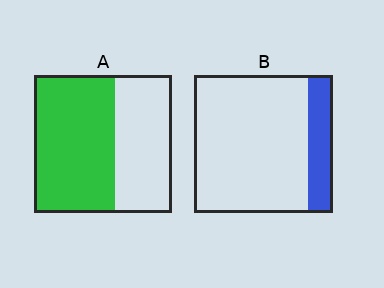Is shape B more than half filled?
No.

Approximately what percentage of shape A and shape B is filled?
A is approximately 60% and B is approximately 20%.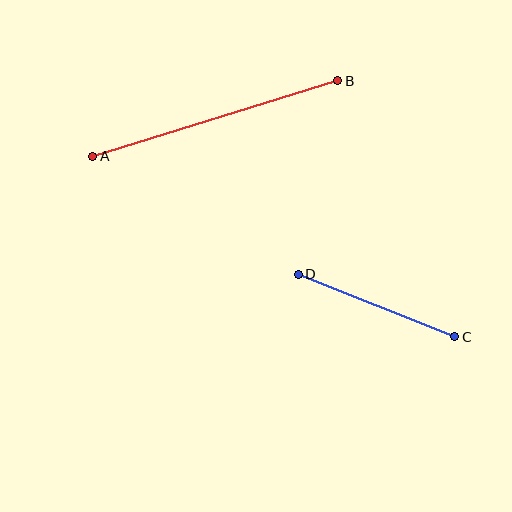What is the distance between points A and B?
The distance is approximately 256 pixels.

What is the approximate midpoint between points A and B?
The midpoint is at approximately (215, 118) pixels.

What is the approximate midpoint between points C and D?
The midpoint is at approximately (376, 305) pixels.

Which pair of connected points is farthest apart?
Points A and B are farthest apart.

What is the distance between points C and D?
The distance is approximately 169 pixels.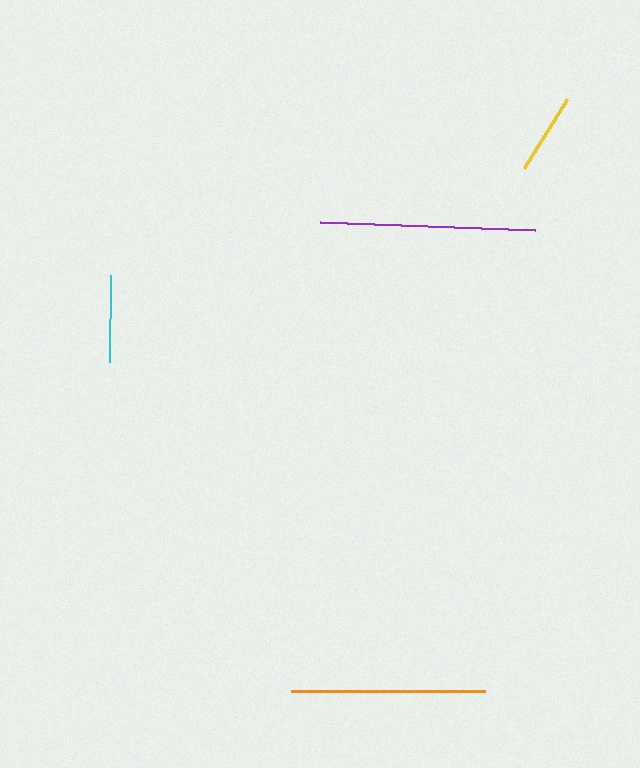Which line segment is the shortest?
The yellow line is the shortest at approximately 81 pixels.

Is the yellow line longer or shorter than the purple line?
The purple line is longer than the yellow line.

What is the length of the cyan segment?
The cyan segment is approximately 87 pixels long.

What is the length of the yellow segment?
The yellow segment is approximately 81 pixels long.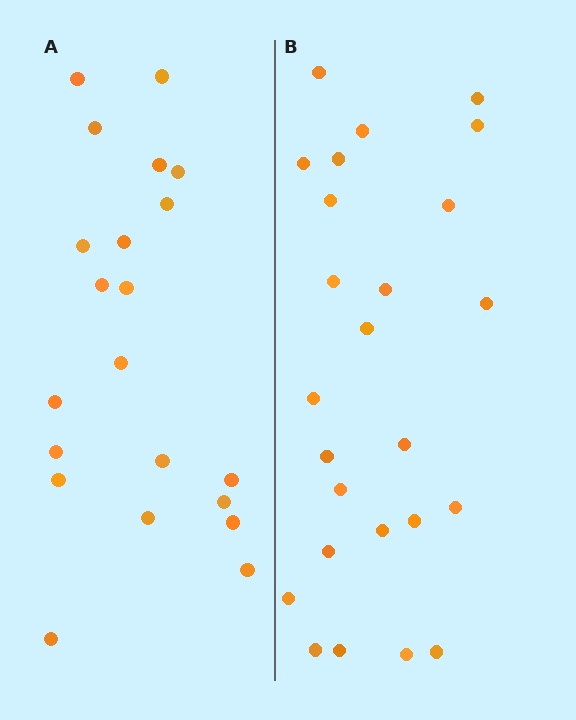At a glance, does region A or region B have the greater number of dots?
Region B (the right region) has more dots.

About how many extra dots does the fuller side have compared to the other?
Region B has about 4 more dots than region A.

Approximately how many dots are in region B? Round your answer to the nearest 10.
About 20 dots. (The exact count is 25, which rounds to 20.)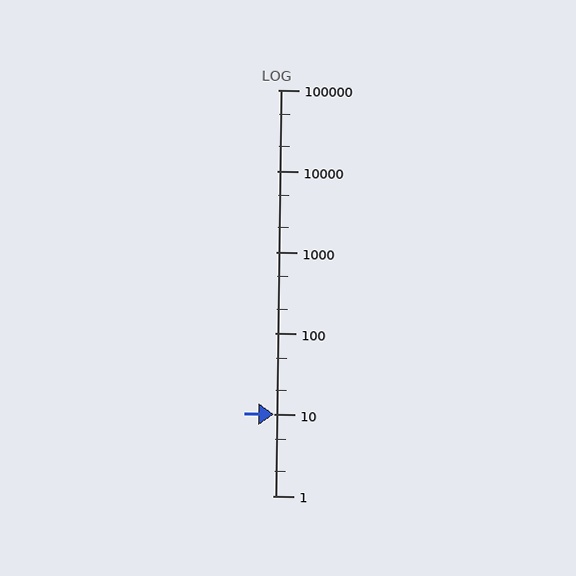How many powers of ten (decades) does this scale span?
The scale spans 5 decades, from 1 to 100000.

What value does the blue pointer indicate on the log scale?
The pointer indicates approximately 10.